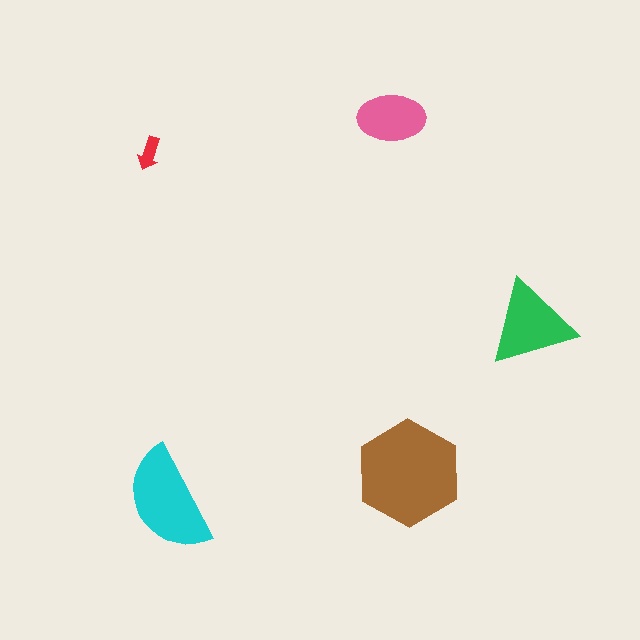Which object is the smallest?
The red arrow.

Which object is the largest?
The brown hexagon.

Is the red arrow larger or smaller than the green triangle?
Smaller.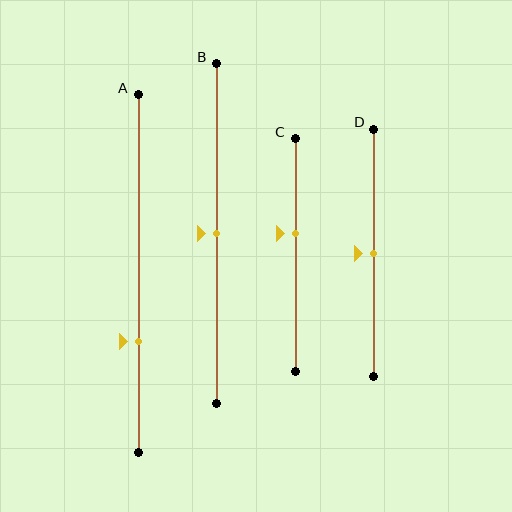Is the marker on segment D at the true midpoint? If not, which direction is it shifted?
Yes, the marker on segment D is at the true midpoint.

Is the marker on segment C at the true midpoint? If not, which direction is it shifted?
No, the marker on segment C is shifted upward by about 9% of the segment length.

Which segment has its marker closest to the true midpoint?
Segment B has its marker closest to the true midpoint.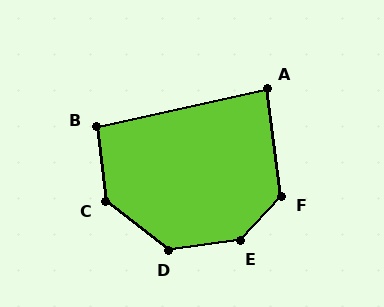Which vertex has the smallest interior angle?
A, at approximately 85 degrees.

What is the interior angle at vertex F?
Approximately 129 degrees (obtuse).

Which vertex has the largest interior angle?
E, at approximately 141 degrees.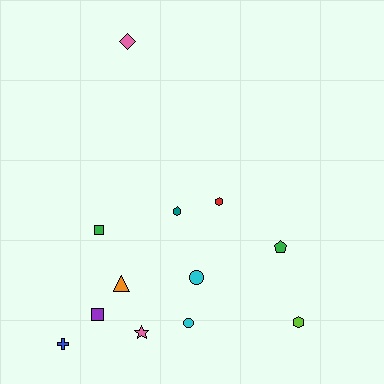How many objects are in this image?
There are 12 objects.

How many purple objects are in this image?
There is 1 purple object.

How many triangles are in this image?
There is 1 triangle.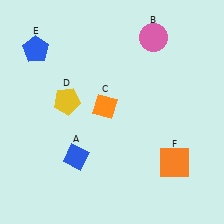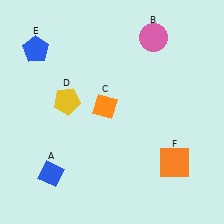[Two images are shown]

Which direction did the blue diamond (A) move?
The blue diamond (A) moved left.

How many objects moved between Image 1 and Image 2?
1 object moved between the two images.